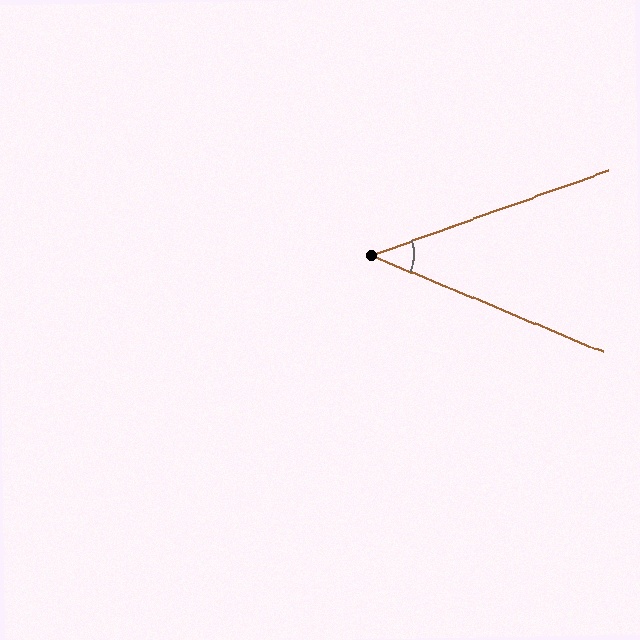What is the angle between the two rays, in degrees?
Approximately 42 degrees.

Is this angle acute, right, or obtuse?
It is acute.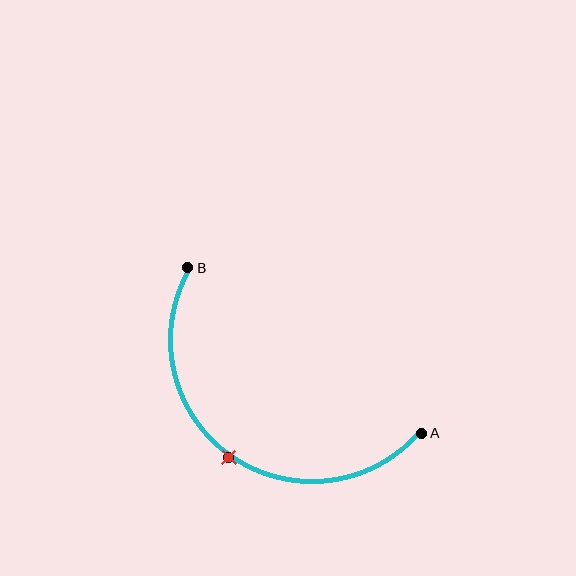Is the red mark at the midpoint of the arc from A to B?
Yes. The red mark lies on the arc at equal arc-length from both A and B — it is the arc midpoint.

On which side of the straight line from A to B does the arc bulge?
The arc bulges below and to the left of the straight line connecting A and B.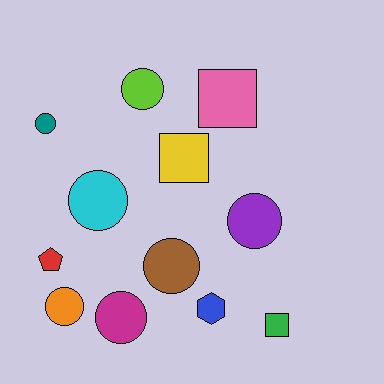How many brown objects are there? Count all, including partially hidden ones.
There is 1 brown object.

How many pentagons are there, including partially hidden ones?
There is 1 pentagon.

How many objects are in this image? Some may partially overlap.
There are 12 objects.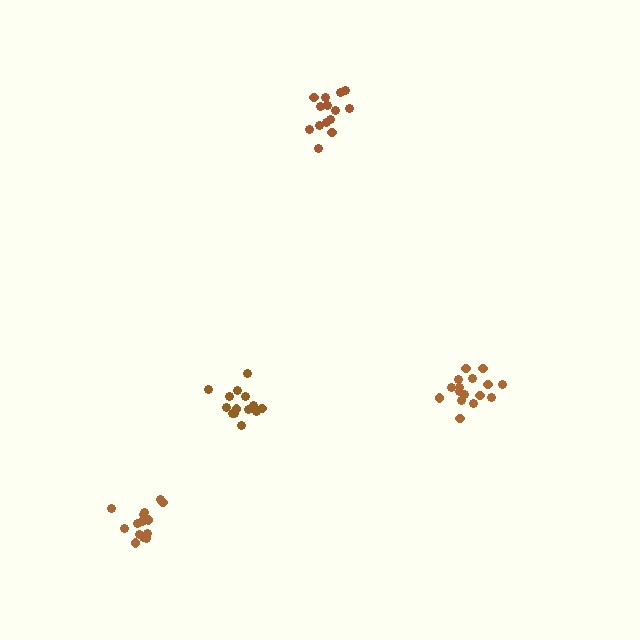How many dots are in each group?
Group 1: 14 dots, Group 2: 16 dots, Group 3: 14 dots, Group 4: 14 dots (58 total).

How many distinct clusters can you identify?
There are 4 distinct clusters.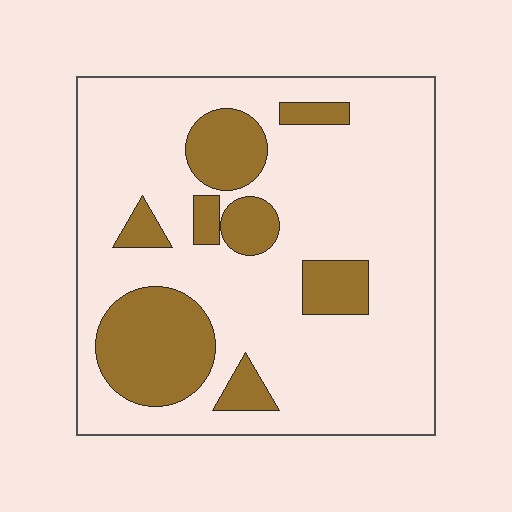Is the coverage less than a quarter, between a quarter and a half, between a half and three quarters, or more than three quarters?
Less than a quarter.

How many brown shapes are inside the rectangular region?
8.